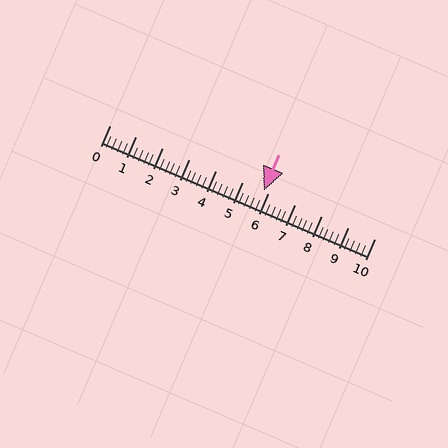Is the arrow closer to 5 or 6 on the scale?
The arrow is closer to 6.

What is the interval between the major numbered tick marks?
The major tick marks are spaced 1 units apart.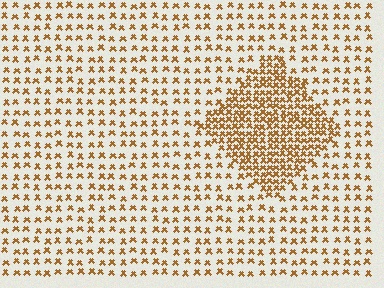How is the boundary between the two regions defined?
The boundary is defined by a change in element density (approximately 2.4x ratio). All elements are the same color, size, and shape.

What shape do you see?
I see a diamond.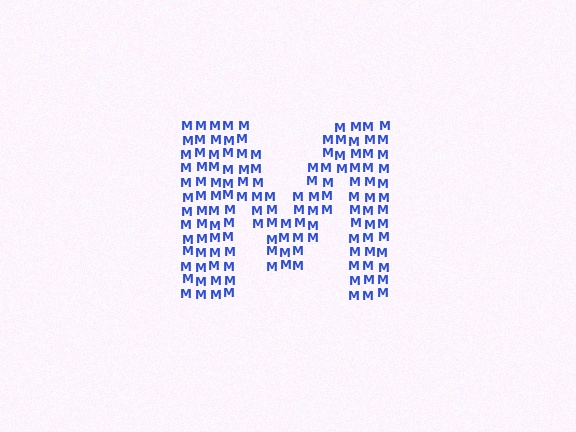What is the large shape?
The large shape is the letter M.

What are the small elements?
The small elements are letter M's.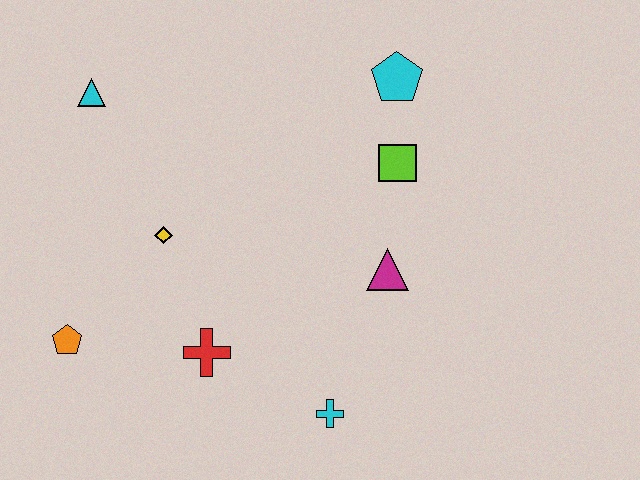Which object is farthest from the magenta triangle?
The cyan triangle is farthest from the magenta triangle.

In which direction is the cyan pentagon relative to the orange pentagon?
The cyan pentagon is to the right of the orange pentagon.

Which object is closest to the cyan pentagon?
The lime square is closest to the cyan pentagon.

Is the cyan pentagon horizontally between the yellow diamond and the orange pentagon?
No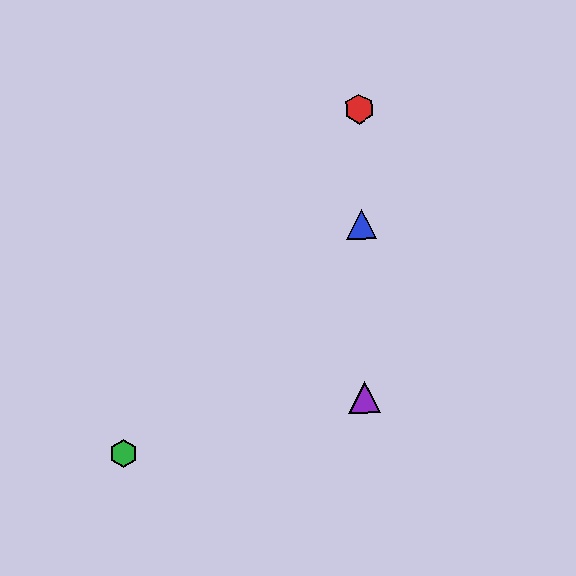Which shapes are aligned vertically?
The red hexagon, the blue triangle, the yellow triangle, the purple triangle are aligned vertically.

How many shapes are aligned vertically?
4 shapes (the red hexagon, the blue triangle, the yellow triangle, the purple triangle) are aligned vertically.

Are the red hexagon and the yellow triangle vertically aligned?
Yes, both are at x≈359.